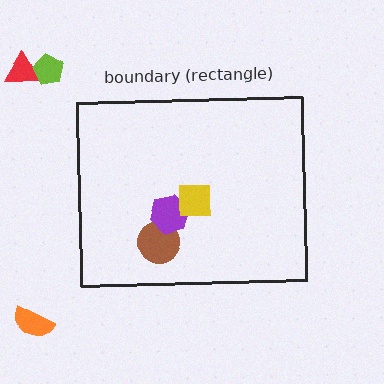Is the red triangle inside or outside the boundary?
Outside.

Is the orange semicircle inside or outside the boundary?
Outside.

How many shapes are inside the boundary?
3 inside, 3 outside.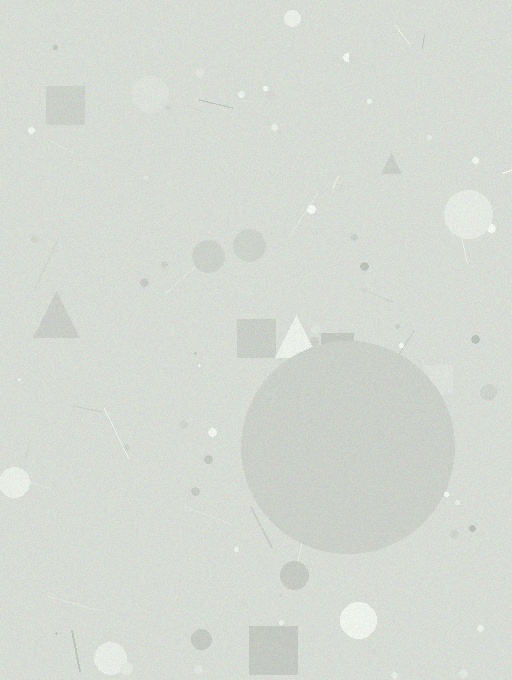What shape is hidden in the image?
A circle is hidden in the image.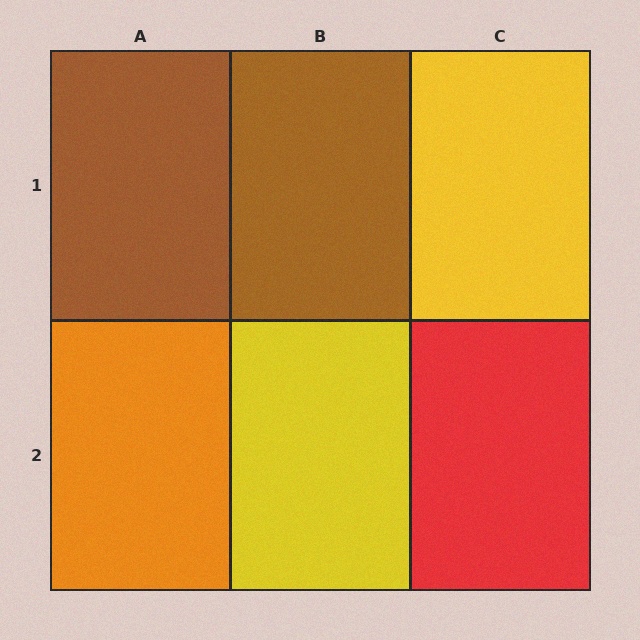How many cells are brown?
2 cells are brown.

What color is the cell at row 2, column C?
Red.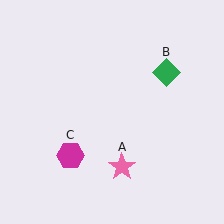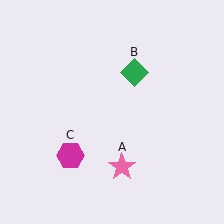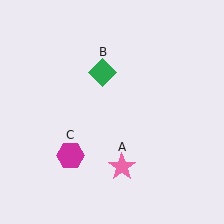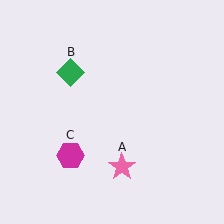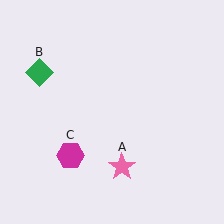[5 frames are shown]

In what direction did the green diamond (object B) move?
The green diamond (object B) moved left.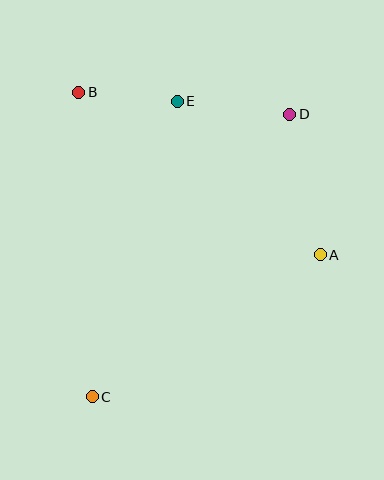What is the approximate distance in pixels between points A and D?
The distance between A and D is approximately 144 pixels.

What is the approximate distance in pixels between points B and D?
The distance between B and D is approximately 212 pixels.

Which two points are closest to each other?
Points B and E are closest to each other.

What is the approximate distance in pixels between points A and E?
The distance between A and E is approximately 210 pixels.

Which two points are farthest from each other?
Points C and D are farthest from each other.